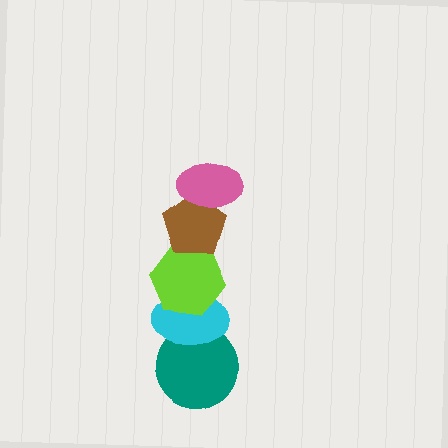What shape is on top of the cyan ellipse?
The lime hexagon is on top of the cyan ellipse.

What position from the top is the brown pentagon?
The brown pentagon is 2nd from the top.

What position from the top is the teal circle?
The teal circle is 5th from the top.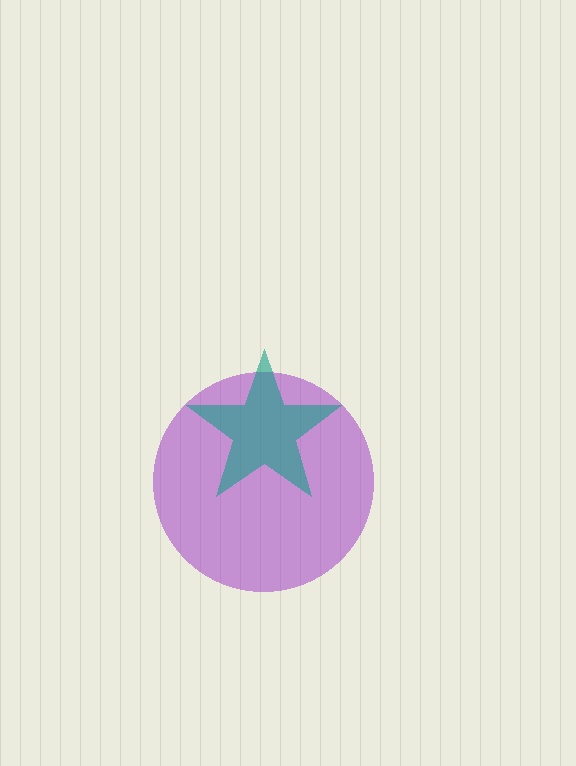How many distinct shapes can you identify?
There are 2 distinct shapes: a purple circle, a teal star.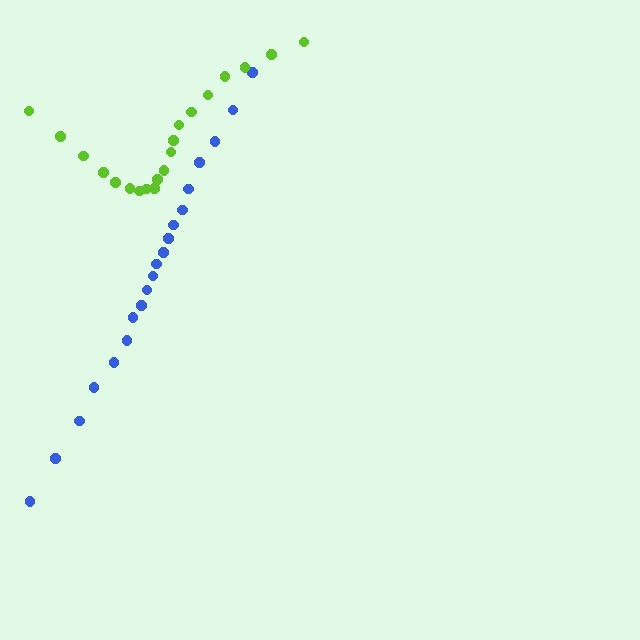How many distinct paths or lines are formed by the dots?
There are 2 distinct paths.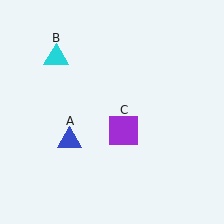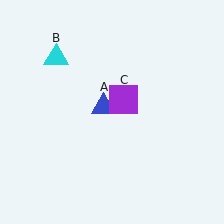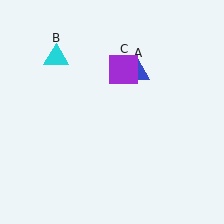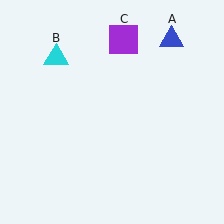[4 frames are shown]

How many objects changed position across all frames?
2 objects changed position: blue triangle (object A), purple square (object C).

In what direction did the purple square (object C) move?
The purple square (object C) moved up.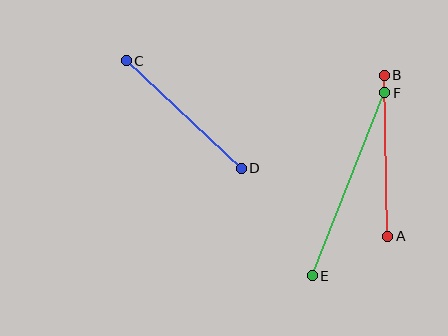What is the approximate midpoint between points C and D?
The midpoint is at approximately (184, 115) pixels.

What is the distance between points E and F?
The distance is approximately 197 pixels.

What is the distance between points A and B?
The distance is approximately 161 pixels.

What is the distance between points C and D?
The distance is approximately 157 pixels.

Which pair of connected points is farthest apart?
Points E and F are farthest apart.